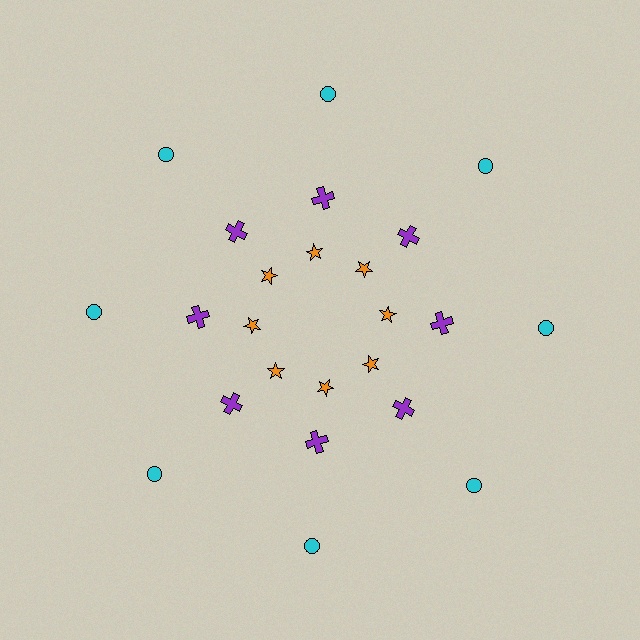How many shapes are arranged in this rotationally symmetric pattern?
There are 24 shapes, arranged in 8 groups of 3.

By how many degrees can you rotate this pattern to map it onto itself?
The pattern maps onto itself every 45 degrees of rotation.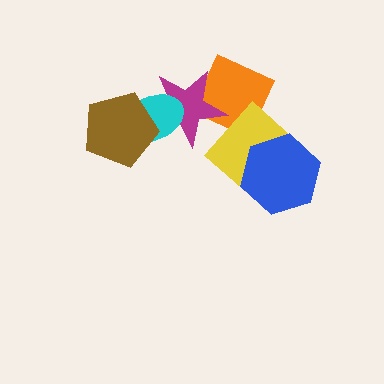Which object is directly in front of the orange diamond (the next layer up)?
The yellow diamond is directly in front of the orange diamond.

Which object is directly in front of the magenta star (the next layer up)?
The cyan ellipse is directly in front of the magenta star.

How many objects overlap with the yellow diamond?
2 objects overlap with the yellow diamond.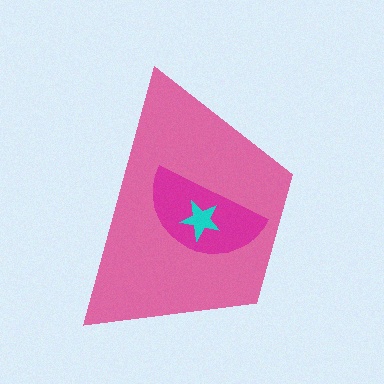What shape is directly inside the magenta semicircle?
The cyan star.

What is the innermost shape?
The cyan star.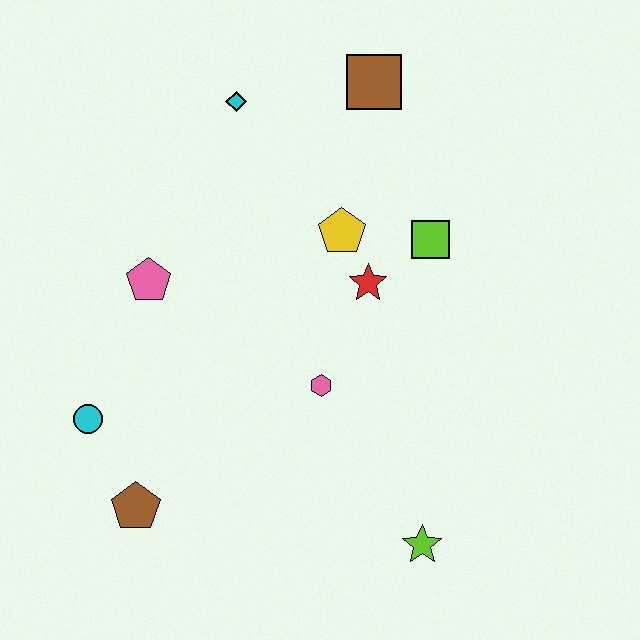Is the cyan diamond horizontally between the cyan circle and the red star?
Yes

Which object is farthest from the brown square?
The brown pentagon is farthest from the brown square.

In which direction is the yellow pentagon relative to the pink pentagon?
The yellow pentagon is to the right of the pink pentagon.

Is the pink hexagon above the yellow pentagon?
No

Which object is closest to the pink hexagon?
The red star is closest to the pink hexagon.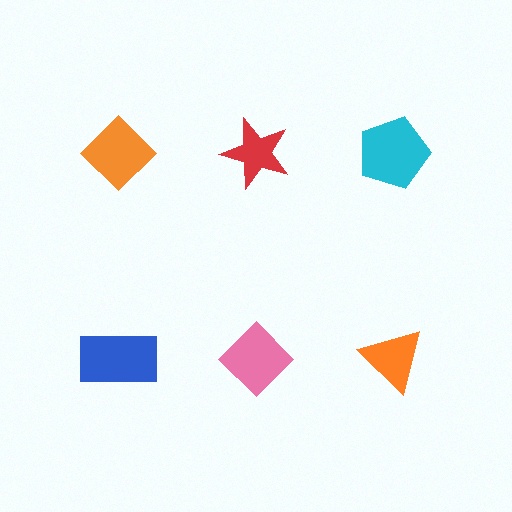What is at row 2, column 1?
A blue rectangle.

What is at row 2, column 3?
An orange triangle.